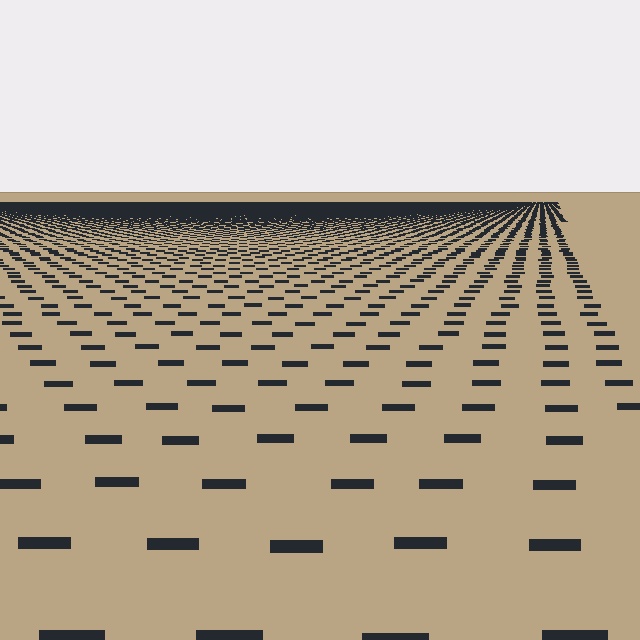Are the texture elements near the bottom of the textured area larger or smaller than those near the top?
Larger. Near the bottom, elements are closer to the viewer and appear at a bigger on-screen size.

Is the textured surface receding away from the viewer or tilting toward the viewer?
The surface is receding away from the viewer. Texture elements get smaller and denser toward the top.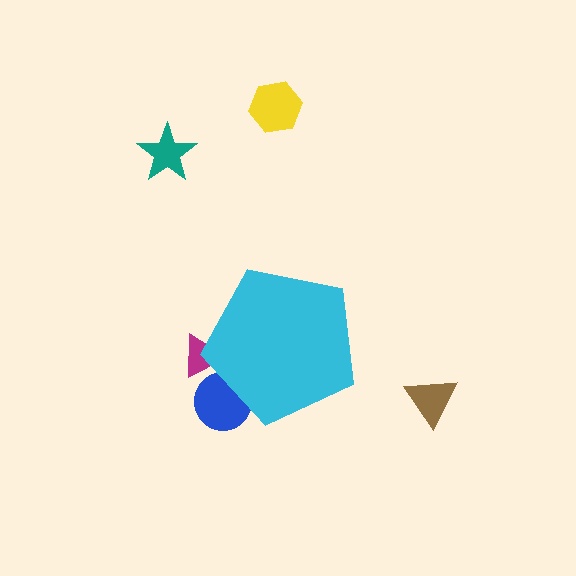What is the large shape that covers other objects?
A cyan pentagon.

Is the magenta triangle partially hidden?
Yes, the magenta triangle is partially hidden behind the cyan pentagon.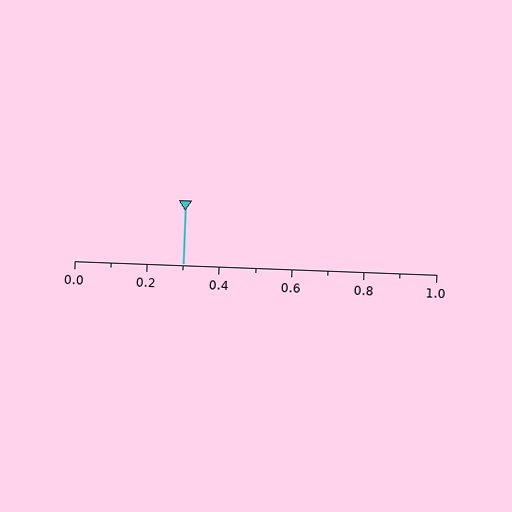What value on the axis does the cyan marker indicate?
The marker indicates approximately 0.3.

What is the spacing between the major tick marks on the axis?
The major ticks are spaced 0.2 apart.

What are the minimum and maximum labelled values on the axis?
The axis runs from 0.0 to 1.0.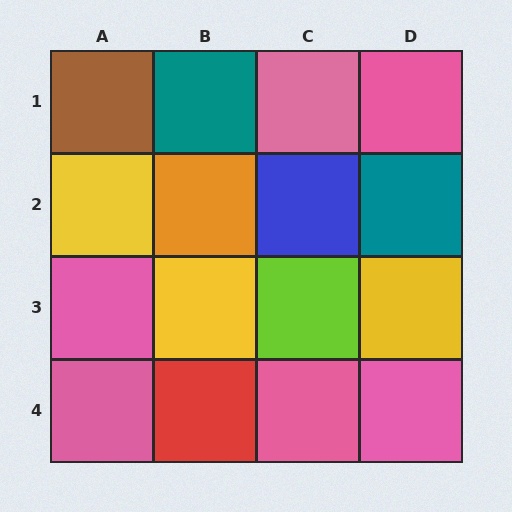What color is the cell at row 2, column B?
Orange.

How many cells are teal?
2 cells are teal.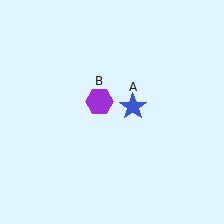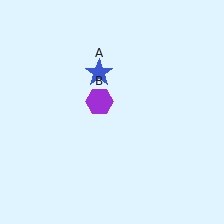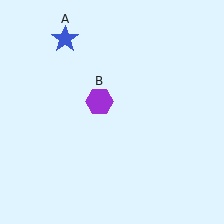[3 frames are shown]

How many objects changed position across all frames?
1 object changed position: blue star (object A).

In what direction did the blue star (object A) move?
The blue star (object A) moved up and to the left.